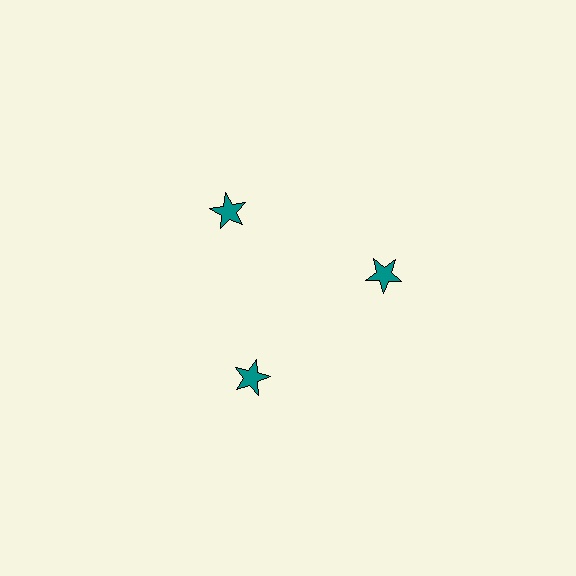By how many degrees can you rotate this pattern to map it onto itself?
The pattern maps onto itself every 120 degrees of rotation.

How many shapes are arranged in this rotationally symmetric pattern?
There are 3 shapes, arranged in 3 groups of 1.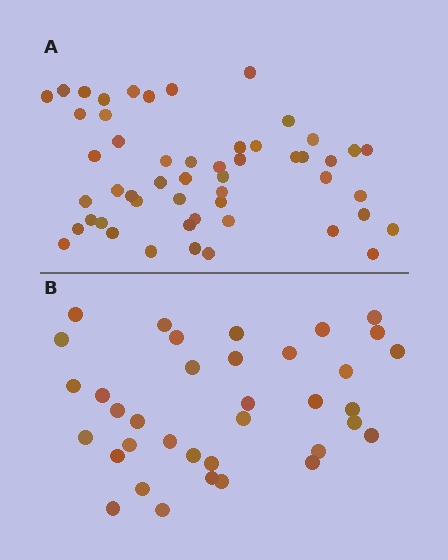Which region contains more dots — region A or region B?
Region A (the top region) has more dots.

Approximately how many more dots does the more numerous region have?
Region A has approximately 15 more dots than region B.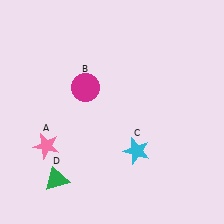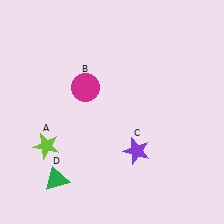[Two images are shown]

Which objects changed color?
A changed from pink to lime. C changed from cyan to purple.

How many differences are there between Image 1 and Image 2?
There are 2 differences between the two images.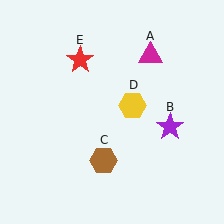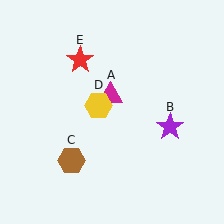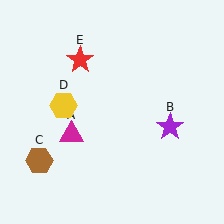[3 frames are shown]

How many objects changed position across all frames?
3 objects changed position: magenta triangle (object A), brown hexagon (object C), yellow hexagon (object D).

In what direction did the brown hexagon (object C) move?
The brown hexagon (object C) moved left.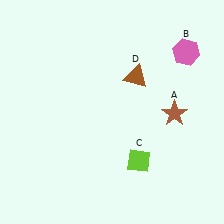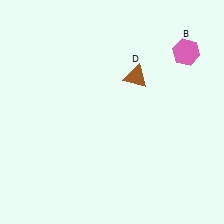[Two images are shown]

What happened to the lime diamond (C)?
The lime diamond (C) was removed in Image 2. It was in the bottom-right area of Image 1.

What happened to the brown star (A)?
The brown star (A) was removed in Image 2. It was in the bottom-right area of Image 1.